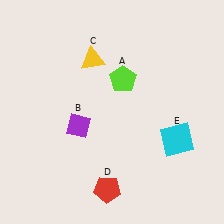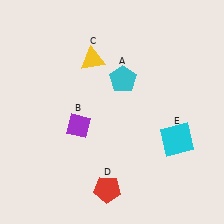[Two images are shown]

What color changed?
The pentagon (A) changed from lime in Image 1 to cyan in Image 2.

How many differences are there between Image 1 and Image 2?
There is 1 difference between the two images.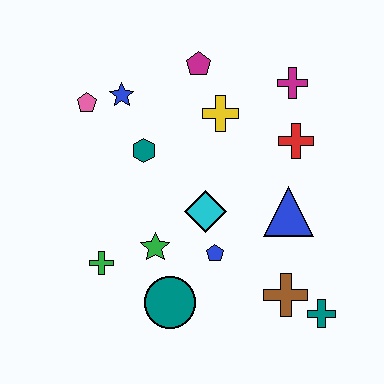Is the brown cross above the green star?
No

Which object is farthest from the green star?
The magenta cross is farthest from the green star.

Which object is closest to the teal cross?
The brown cross is closest to the teal cross.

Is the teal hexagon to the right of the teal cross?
No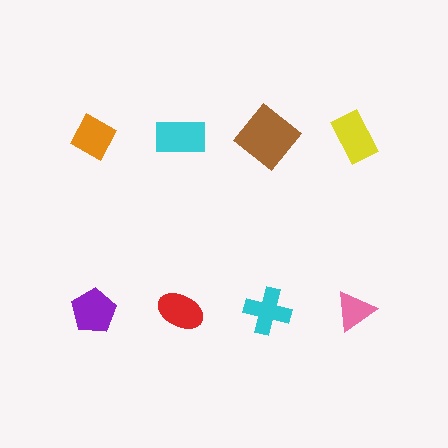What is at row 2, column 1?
A purple pentagon.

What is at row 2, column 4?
A pink triangle.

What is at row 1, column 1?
An orange diamond.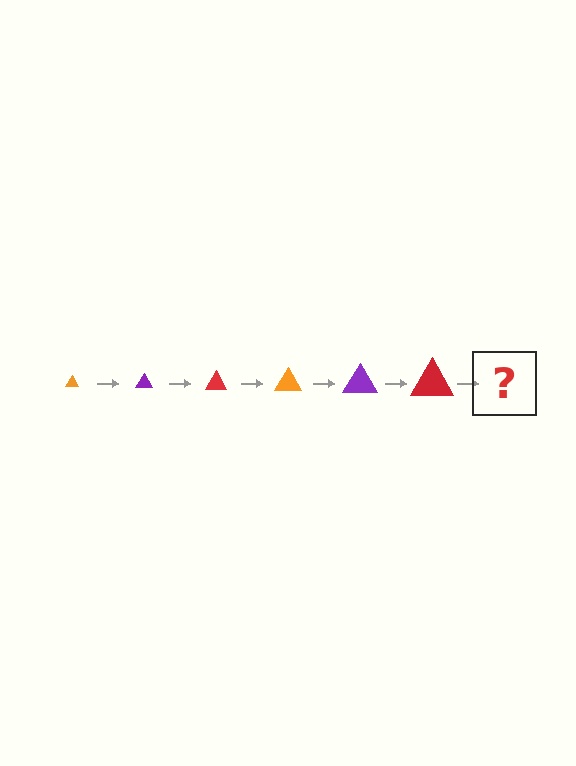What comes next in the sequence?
The next element should be an orange triangle, larger than the previous one.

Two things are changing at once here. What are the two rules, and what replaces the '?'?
The two rules are that the triangle grows larger each step and the color cycles through orange, purple, and red. The '?' should be an orange triangle, larger than the previous one.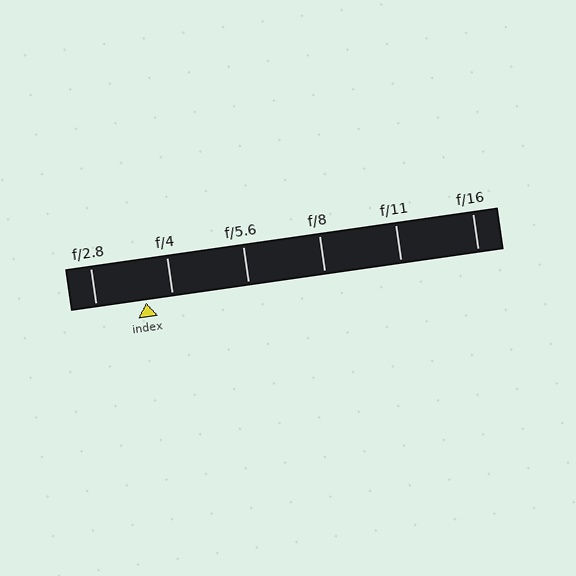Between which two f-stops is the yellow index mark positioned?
The index mark is between f/2.8 and f/4.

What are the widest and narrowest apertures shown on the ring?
The widest aperture shown is f/2.8 and the narrowest is f/16.